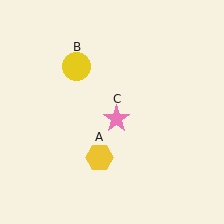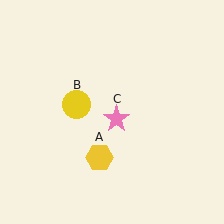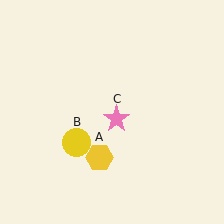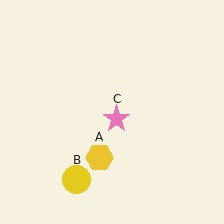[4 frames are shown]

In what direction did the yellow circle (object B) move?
The yellow circle (object B) moved down.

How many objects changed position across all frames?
1 object changed position: yellow circle (object B).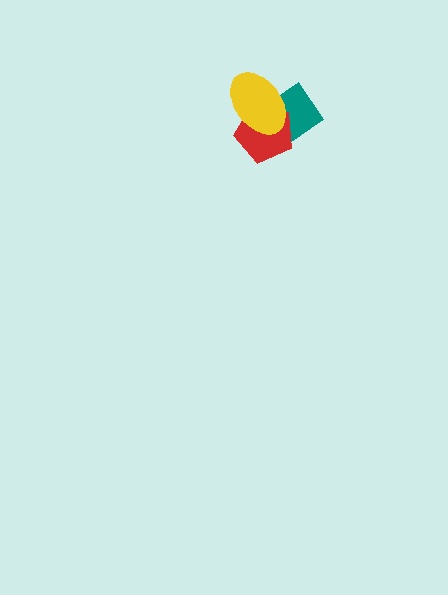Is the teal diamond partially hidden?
Yes, it is partially covered by another shape.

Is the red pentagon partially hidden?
Yes, it is partially covered by another shape.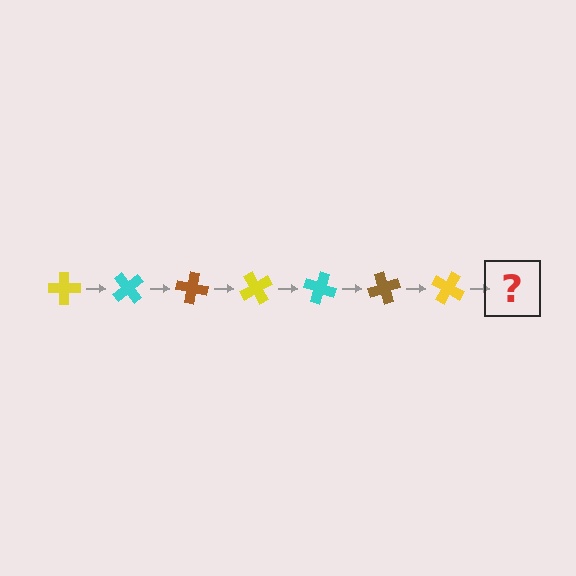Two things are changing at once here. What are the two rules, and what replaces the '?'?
The two rules are that it rotates 50 degrees each step and the color cycles through yellow, cyan, and brown. The '?' should be a cyan cross, rotated 350 degrees from the start.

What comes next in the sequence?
The next element should be a cyan cross, rotated 350 degrees from the start.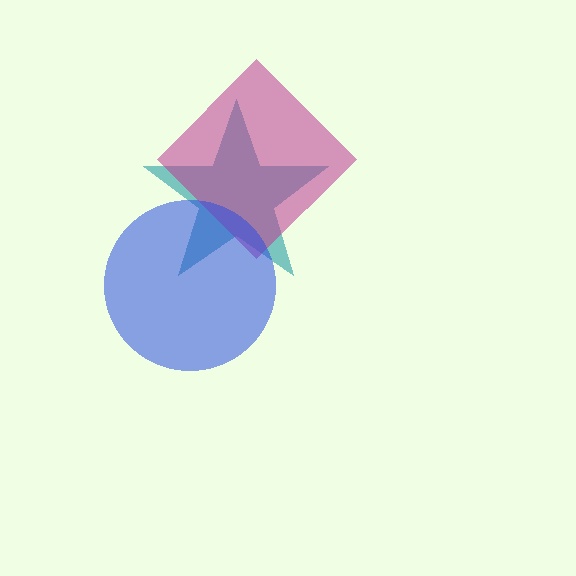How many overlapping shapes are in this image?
There are 3 overlapping shapes in the image.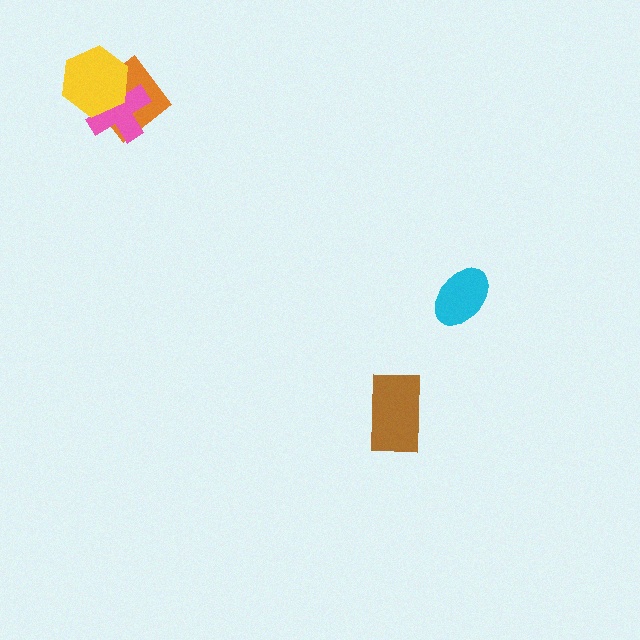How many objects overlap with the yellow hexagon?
2 objects overlap with the yellow hexagon.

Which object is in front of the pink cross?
The yellow hexagon is in front of the pink cross.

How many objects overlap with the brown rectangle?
0 objects overlap with the brown rectangle.